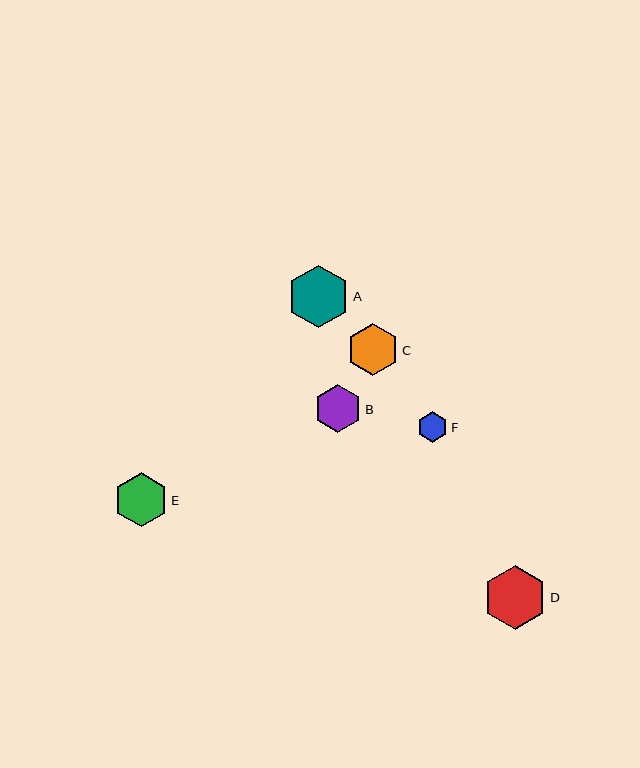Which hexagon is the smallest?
Hexagon F is the smallest with a size of approximately 30 pixels.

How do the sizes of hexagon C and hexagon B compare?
Hexagon C and hexagon B are approximately the same size.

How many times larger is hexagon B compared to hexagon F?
Hexagon B is approximately 1.6 times the size of hexagon F.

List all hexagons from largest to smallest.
From largest to smallest: D, A, E, C, B, F.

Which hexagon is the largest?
Hexagon D is the largest with a size of approximately 64 pixels.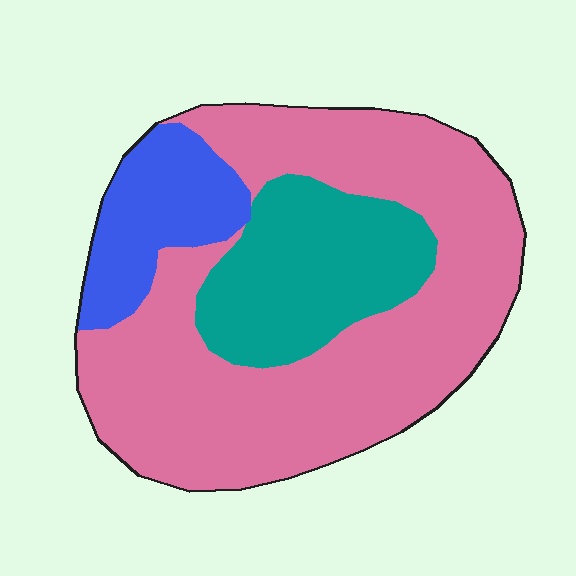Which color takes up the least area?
Blue, at roughly 15%.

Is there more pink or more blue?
Pink.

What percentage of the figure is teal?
Teal takes up less than a quarter of the figure.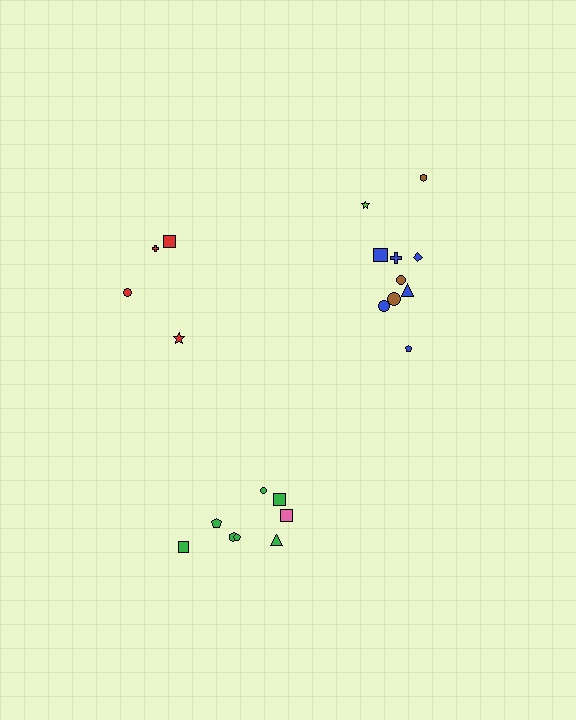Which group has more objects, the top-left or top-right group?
The top-right group.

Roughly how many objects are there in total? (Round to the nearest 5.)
Roughly 20 objects in total.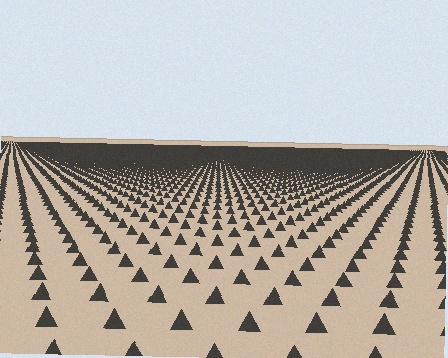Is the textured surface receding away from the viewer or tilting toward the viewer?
The surface is receding away from the viewer. Texture elements get smaller and denser toward the top.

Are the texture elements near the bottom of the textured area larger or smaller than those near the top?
Larger. Near the bottom, elements are closer to the viewer and appear at a bigger on-screen size.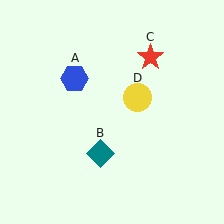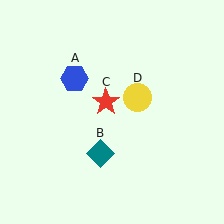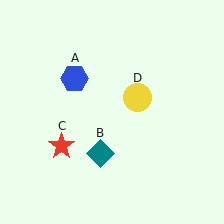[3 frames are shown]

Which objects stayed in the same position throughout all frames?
Blue hexagon (object A) and teal diamond (object B) and yellow circle (object D) remained stationary.